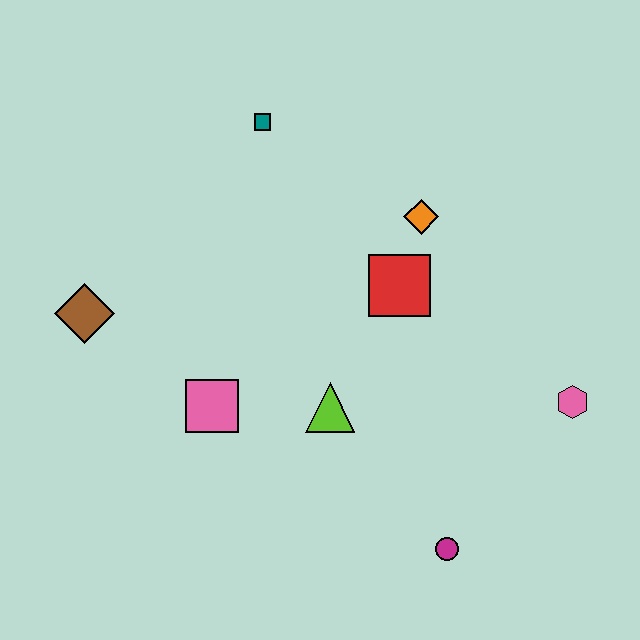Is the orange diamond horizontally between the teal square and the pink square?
No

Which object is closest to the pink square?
The lime triangle is closest to the pink square.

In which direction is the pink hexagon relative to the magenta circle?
The pink hexagon is above the magenta circle.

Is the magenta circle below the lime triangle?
Yes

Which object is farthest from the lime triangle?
The teal square is farthest from the lime triangle.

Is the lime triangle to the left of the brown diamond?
No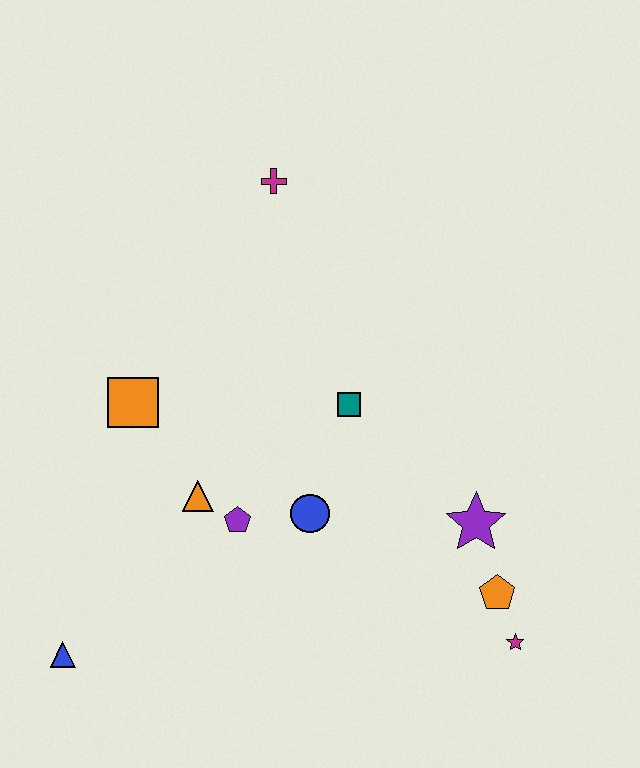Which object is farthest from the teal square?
The blue triangle is farthest from the teal square.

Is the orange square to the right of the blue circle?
No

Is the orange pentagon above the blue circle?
No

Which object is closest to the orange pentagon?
The magenta star is closest to the orange pentagon.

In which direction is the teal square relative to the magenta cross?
The teal square is below the magenta cross.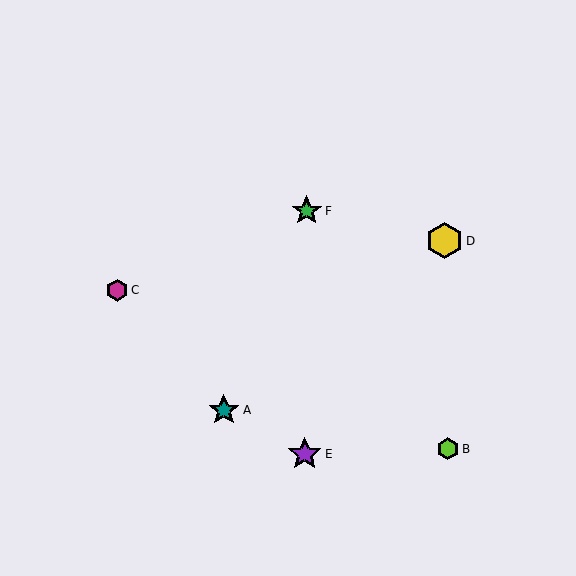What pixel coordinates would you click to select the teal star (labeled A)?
Click at (224, 410) to select the teal star A.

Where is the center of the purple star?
The center of the purple star is at (305, 454).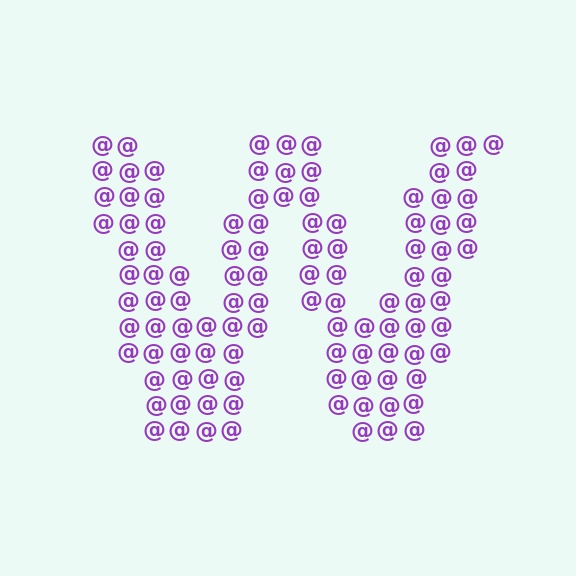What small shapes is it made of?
It is made of small at signs.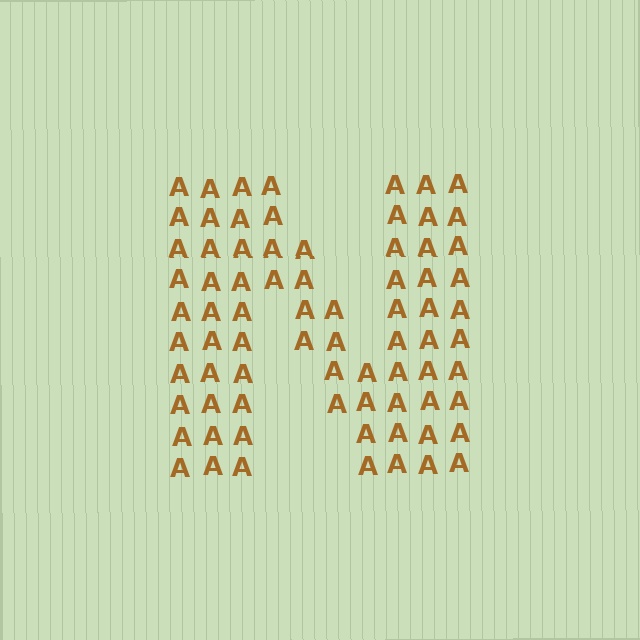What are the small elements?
The small elements are letter A's.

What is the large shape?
The large shape is the letter N.